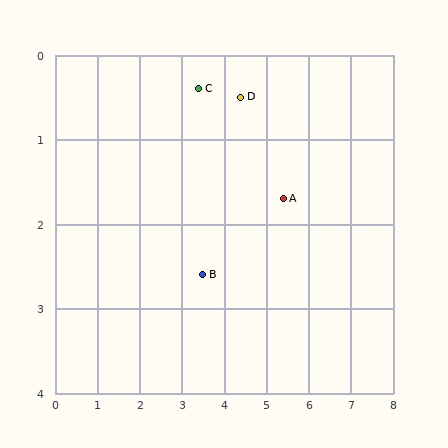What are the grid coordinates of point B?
Point B is at approximately (3.5, 2.6).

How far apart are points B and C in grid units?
Points B and C are about 2.2 grid units apart.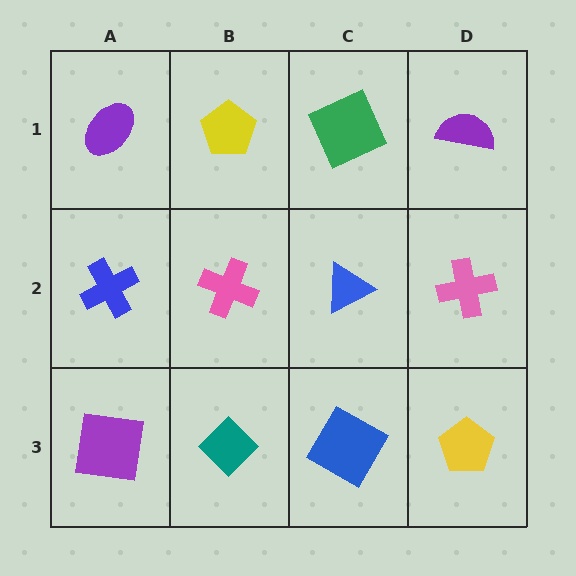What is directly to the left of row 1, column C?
A yellow pentagon.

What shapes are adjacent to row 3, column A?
A blue cross (row 2, column A), a teal diamond (row 3, column B).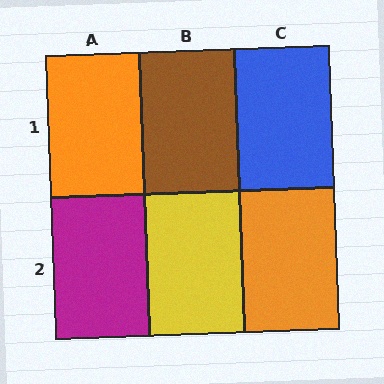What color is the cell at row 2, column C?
Orange.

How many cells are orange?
2 cells are orange.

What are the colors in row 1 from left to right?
Orange, brown, blue.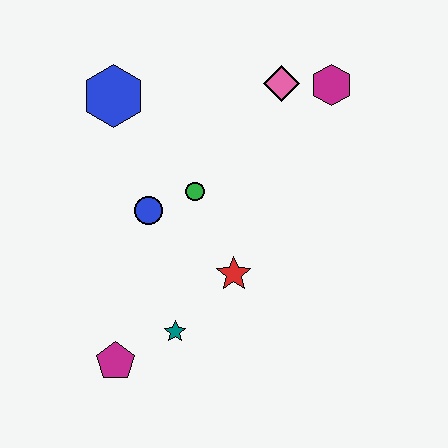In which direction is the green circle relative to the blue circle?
The green circle is to the right of the blue circle.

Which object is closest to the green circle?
The blue circle is closest to the green circle.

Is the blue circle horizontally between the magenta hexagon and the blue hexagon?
Yes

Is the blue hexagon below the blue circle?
No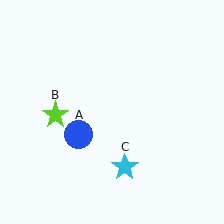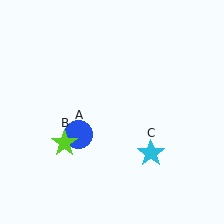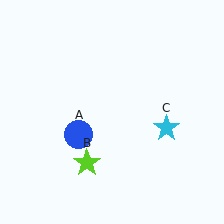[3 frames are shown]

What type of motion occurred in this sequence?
The lime star (object B), cyan star (object C) rotated counterclockwise around the center of the scene.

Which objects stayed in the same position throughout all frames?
Blue circle (object A) remained stationary.